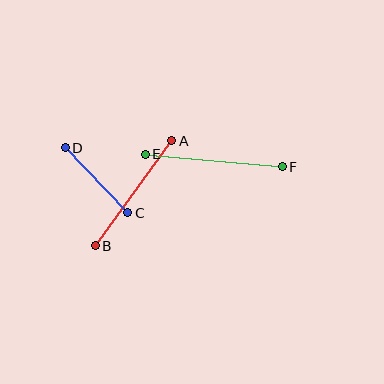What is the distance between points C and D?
The distance is approximately 90 pixels.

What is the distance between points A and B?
The distance is approximately 130 pixels.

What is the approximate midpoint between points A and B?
The midpoint is at approximately (133, 193) pixels.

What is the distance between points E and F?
The distance is approximately 138 pixels.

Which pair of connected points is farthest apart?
Points E and F are farthest apart.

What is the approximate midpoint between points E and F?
The midpoint is at approximately (214, 161) pixels.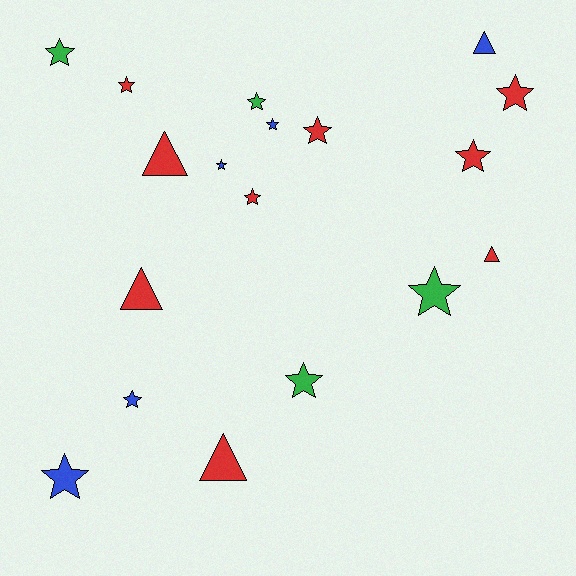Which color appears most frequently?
Red, with 9 objects.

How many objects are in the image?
There are 18 objects.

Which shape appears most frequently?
Star, with 13 objects.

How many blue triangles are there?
There is 1 blue triangle.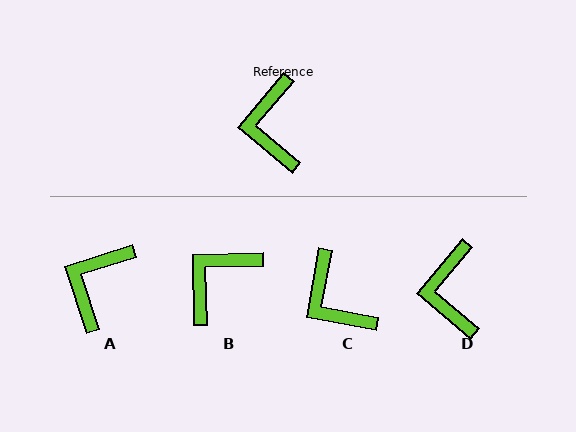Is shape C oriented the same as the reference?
No, it is off by about 30 degrees.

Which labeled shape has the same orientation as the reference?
D.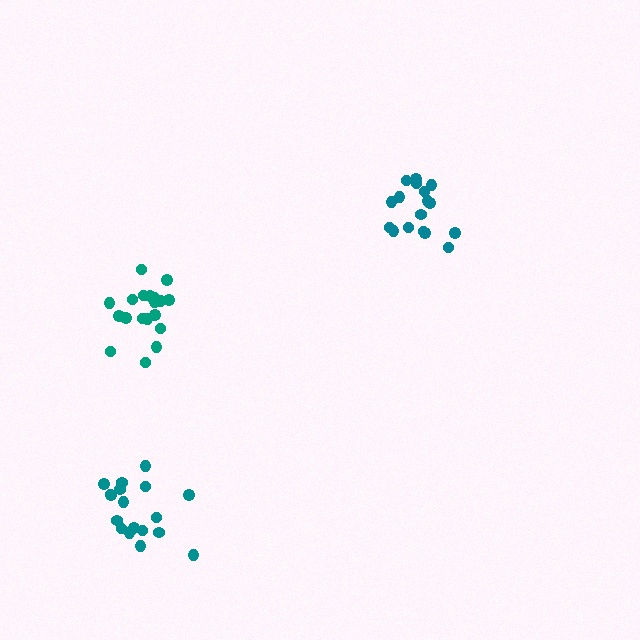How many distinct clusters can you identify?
There are 3 distinct clusters.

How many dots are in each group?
Group 1: 17 dots, Group 2: 19 dots, Group 3: 18 dots (54 total).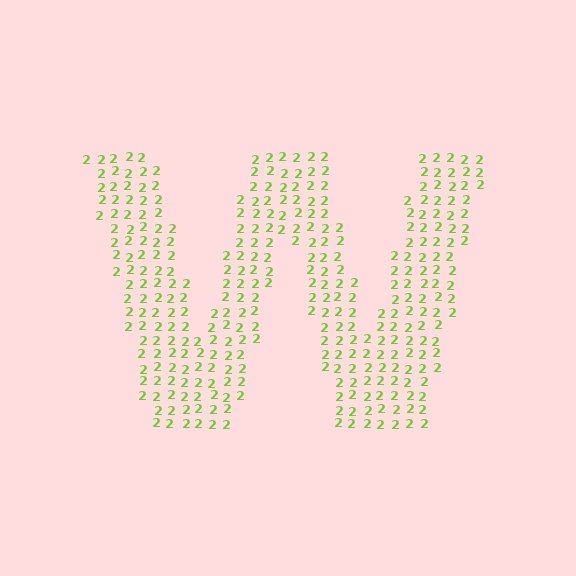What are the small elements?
The small elements are digit 2's.